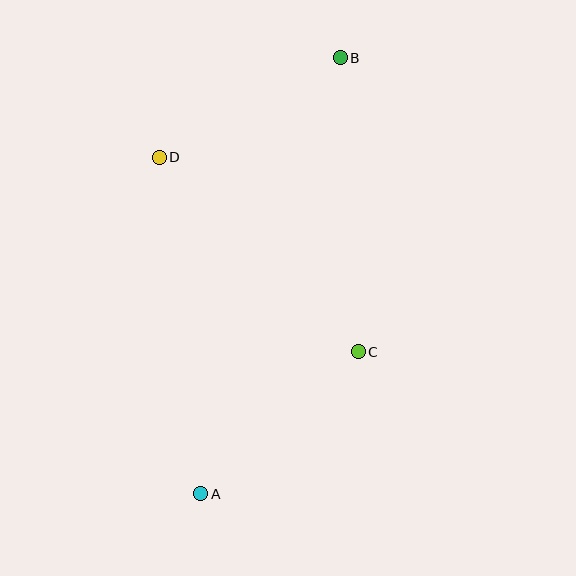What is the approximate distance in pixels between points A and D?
The distance between A and D is approximately 339 pixels.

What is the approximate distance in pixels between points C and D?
The distance between C and D is approximately 278 pixels.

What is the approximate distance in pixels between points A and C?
The distance between A and C is approximately 212 pixels.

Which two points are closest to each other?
Points B and D are closest to each other.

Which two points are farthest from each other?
Points A and B are farthest from each other.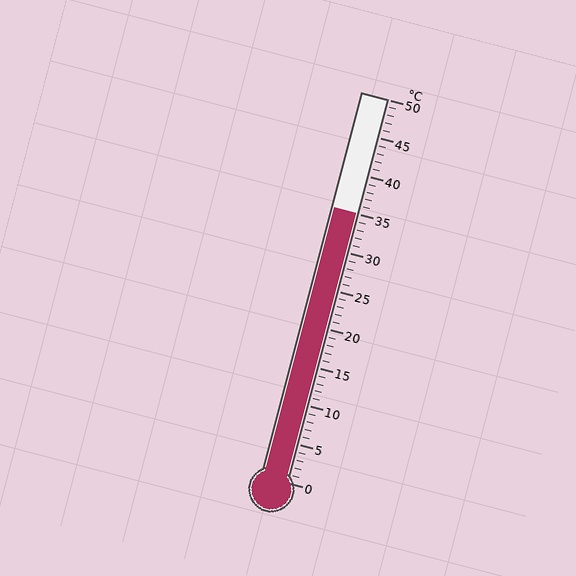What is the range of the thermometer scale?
The thermometer scale ranges from 0°C to 50°C.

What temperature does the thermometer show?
The thermometer shows approximately 35°C.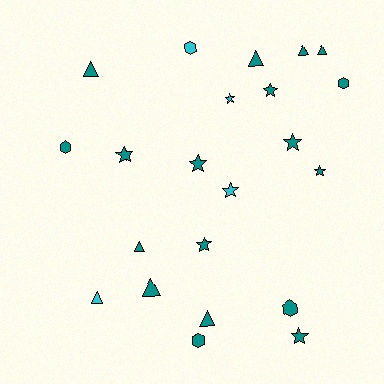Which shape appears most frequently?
Star, with 9 objects.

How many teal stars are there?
There are 7 teal stars.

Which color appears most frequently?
Teal, with 18 objects.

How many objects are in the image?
There are 22 objects.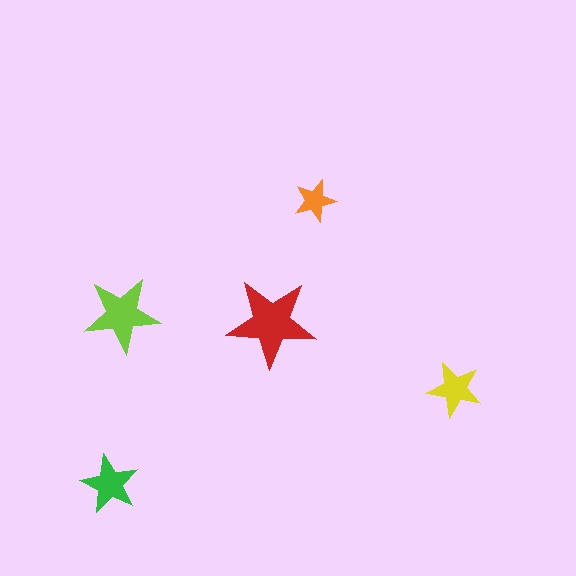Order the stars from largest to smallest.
the red one, the lime one, the green one, the yellow one, the orange one.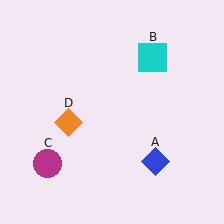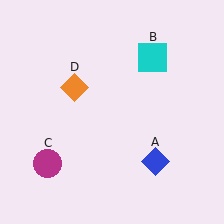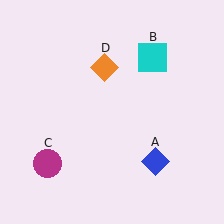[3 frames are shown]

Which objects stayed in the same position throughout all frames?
Blue diamond (object A) and cyan square (object B) and magenta circle (object C) remained stationary.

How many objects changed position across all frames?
1 object changed position: orange diamond (object D).